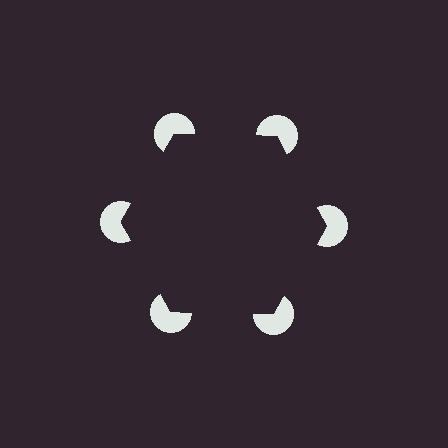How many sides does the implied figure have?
6 sides.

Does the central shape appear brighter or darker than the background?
It typically appears slightly darker than the background, even though no actual brightness change is drawn.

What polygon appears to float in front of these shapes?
An illusory hexagon — its edges are inferred from the aligned wedge cuts in the pac-man discs, not physically drawn.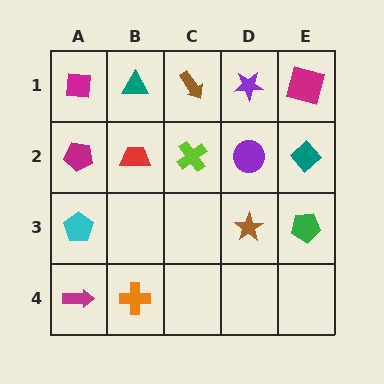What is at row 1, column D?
A purple star.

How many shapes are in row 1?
5 shapes.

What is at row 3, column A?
A cyan pentagon.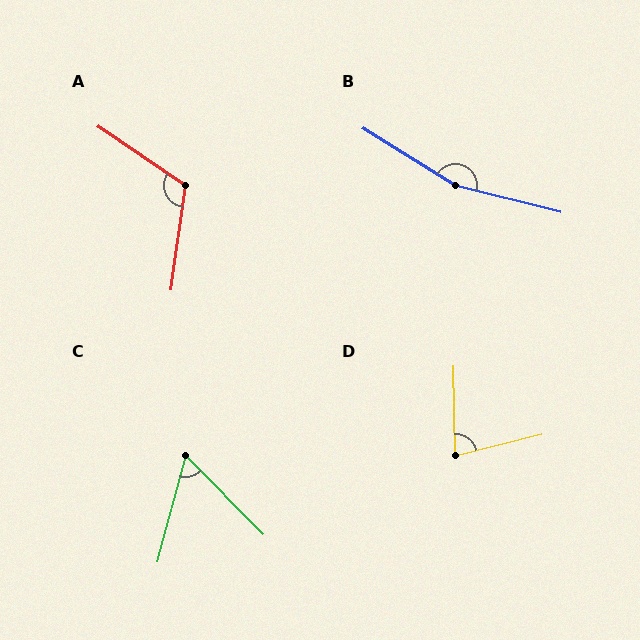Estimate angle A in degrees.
Approximately 117 degrees.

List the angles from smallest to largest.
C (60°), D (77°), A (117°), B (162°).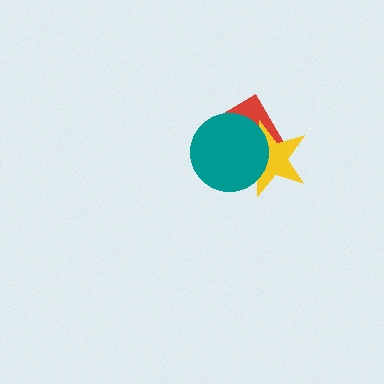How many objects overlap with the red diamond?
2 objects overlap with the red diamond.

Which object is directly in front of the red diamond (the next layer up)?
The yellow star is directly in front of the red diamond.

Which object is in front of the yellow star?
The teal circle is in front of the yellow star.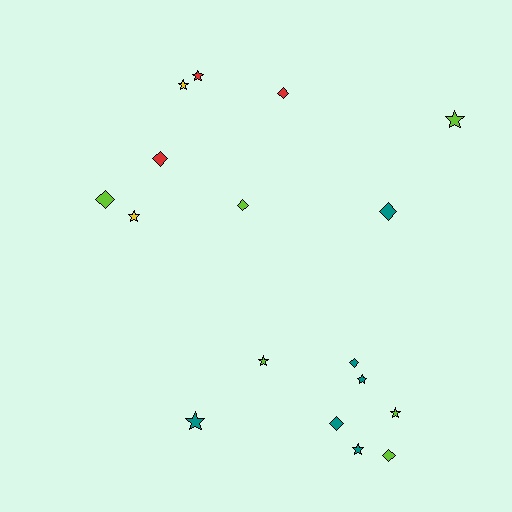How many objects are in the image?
There are 17 objects.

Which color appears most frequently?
Teal, with 6 objects.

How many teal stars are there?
There are 3 teal stars.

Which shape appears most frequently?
Star, with 9 objects.